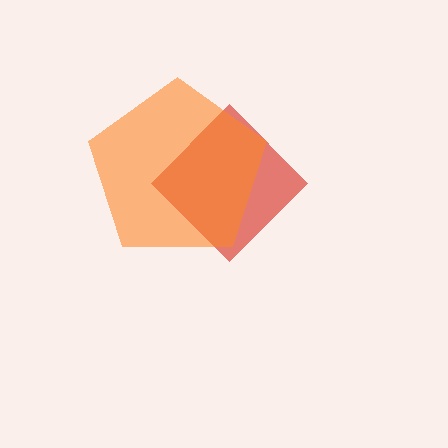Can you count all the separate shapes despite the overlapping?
Yes, there are 2 separate shapes.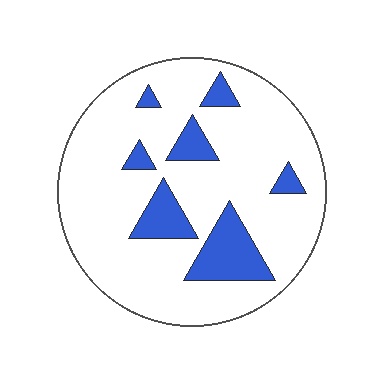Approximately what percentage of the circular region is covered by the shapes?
Approximately 15%.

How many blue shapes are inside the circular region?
7.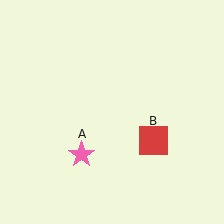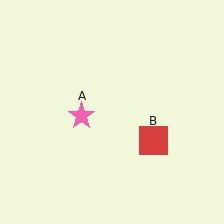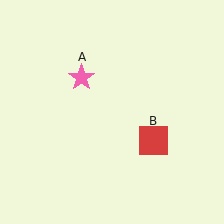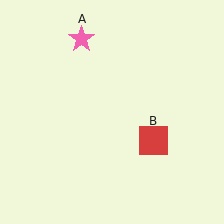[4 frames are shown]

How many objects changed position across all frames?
1 object changed position: pink star (object A).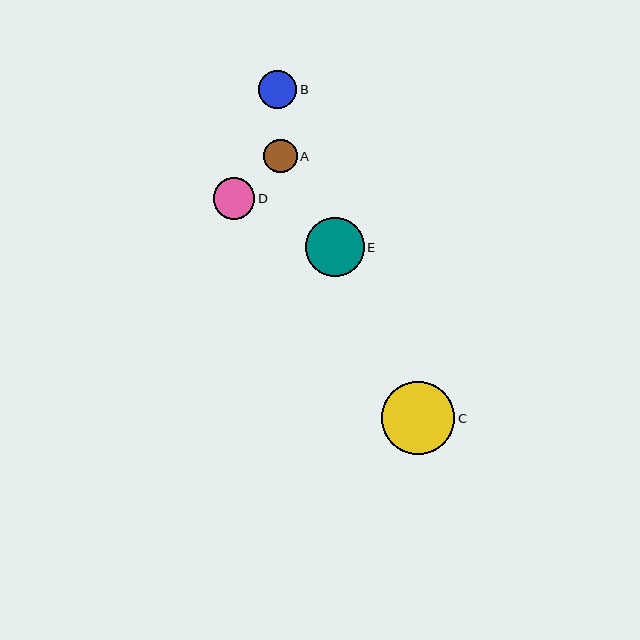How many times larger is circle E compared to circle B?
Circle E is approximately 1.5 times the size of circle B.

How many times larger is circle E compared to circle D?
Circle E is approximately 1.4 times the size of circle D.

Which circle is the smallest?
Circle A is the smallest with a size of approximately 34 pixels.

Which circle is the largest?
Circle C is the largest with a size of approximately 73 pixels.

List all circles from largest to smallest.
From largest to smallest: C, E, D, B, A.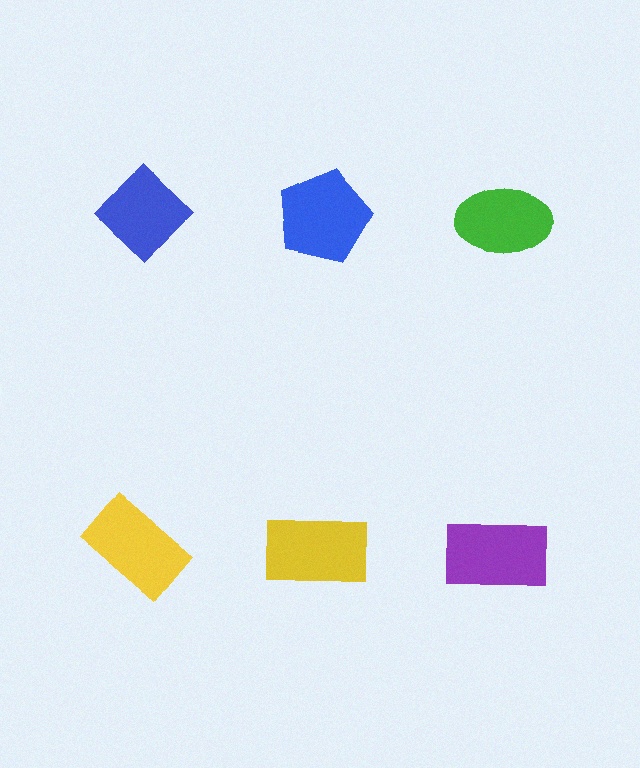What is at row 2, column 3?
A purple rectangle.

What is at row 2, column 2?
A yellow rectangle.